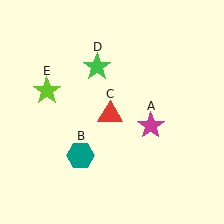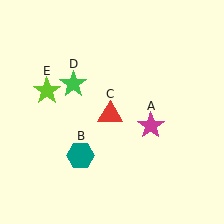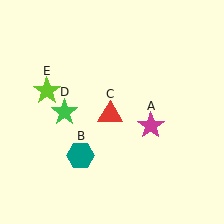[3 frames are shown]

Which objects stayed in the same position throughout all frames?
Magenta star (object A) and teal hexagon (object B) and red triangle (object C) and lime star (object E) remained stationary.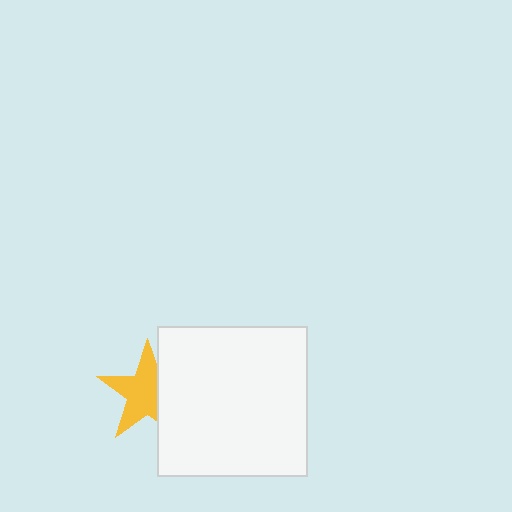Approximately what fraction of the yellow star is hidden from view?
Roughly 32% of the yellow star is hidden behind the white square.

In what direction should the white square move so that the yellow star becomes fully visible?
The white square should move right. That is the shortest direction to clear the overlap and leave the yellow star fully visible.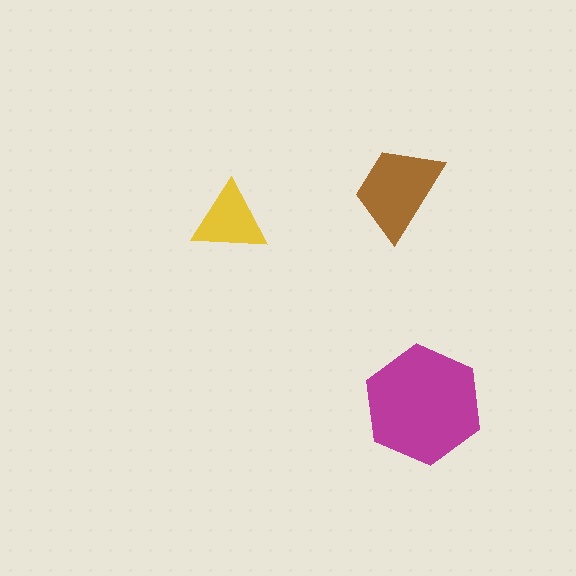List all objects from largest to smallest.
The magenta hexagon, the brown trapezoid, the yellow triangle.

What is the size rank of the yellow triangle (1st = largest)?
3rd.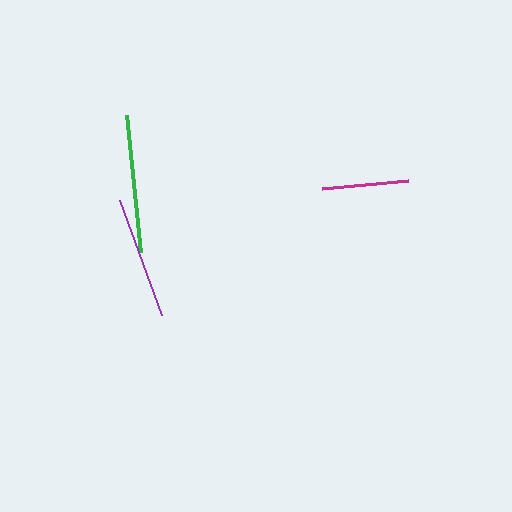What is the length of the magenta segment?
The magenta segment is approximately 86 pixels long.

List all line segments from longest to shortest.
From longest to shortest: green, purple, magenta.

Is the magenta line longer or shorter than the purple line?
The purple line is longer than the magenta line.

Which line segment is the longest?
The green line is the longest at approximately 137 pixels.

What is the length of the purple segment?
The purple segment is approximately 123 pixels long.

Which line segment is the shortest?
The magenta line is the shortest at approximately 86 pixels.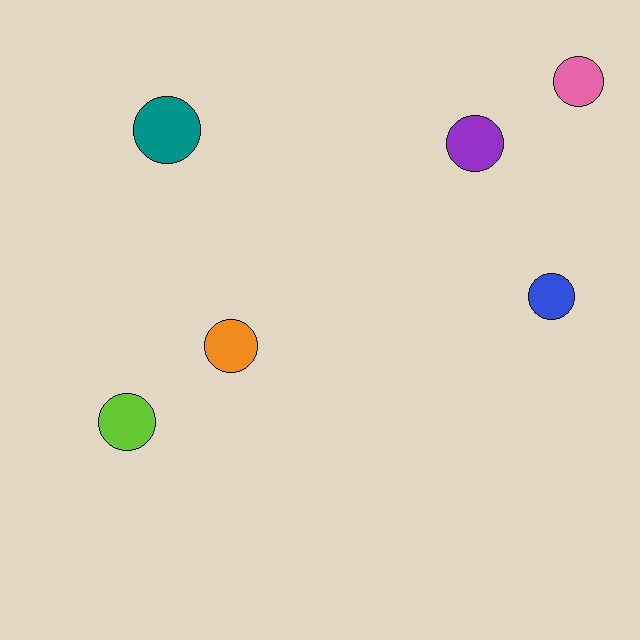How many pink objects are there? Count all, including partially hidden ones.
There is 1 pink object.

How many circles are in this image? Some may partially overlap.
There are 6 circles.